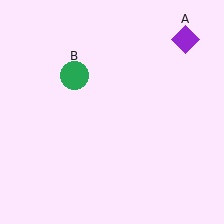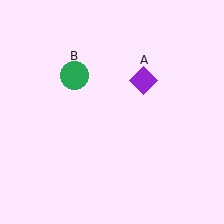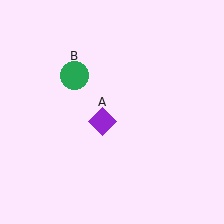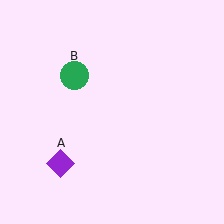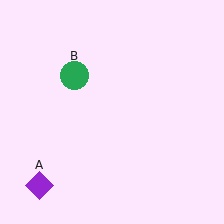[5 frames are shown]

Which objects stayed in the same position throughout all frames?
Green circle (object B) remained stationary.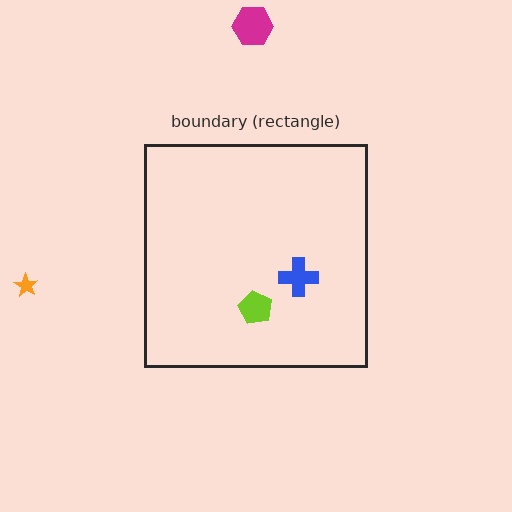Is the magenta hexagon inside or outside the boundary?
Outside.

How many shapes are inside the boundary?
2 inside, 2 outside.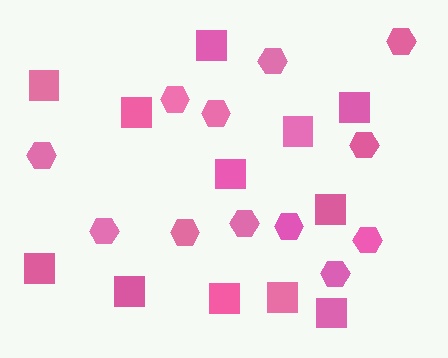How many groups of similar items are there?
There are 2 groups: one group of squares (12) and one group of hexagons (12).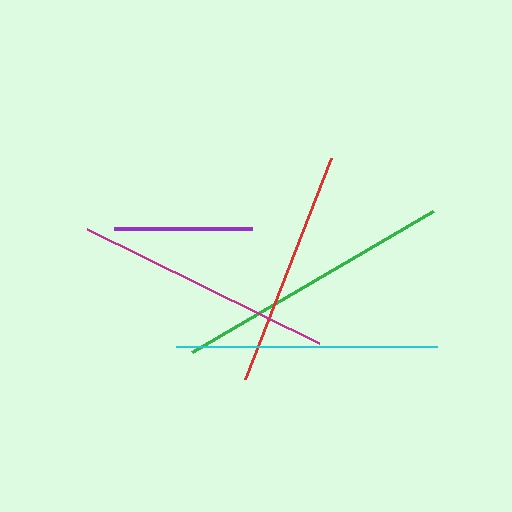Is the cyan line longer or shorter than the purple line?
The cyan line is longer than the purple line.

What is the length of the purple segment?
The purple segment is approximately 138 pixels long.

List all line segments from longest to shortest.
From longest to shortest: green, cyan, magenta, red, purple.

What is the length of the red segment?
The red segment is approximately 237 pixels long.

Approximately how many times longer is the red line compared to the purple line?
The red line is approximately 1.7 times the length of the purple line.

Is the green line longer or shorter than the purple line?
The green line is longer than the purple line.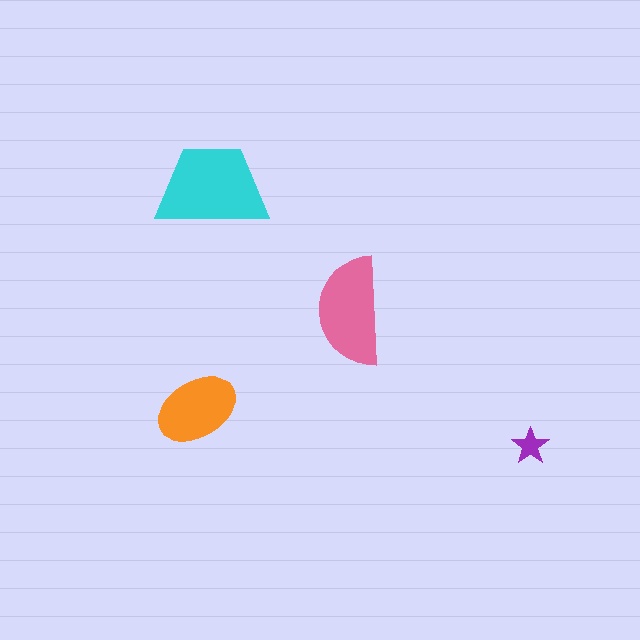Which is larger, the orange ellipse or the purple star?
The orange ellipse.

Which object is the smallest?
The purple star.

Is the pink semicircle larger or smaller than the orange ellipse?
Larger.